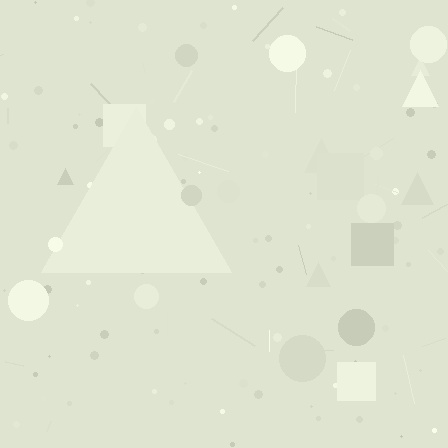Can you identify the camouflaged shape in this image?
The camouflaged shape is a triangle.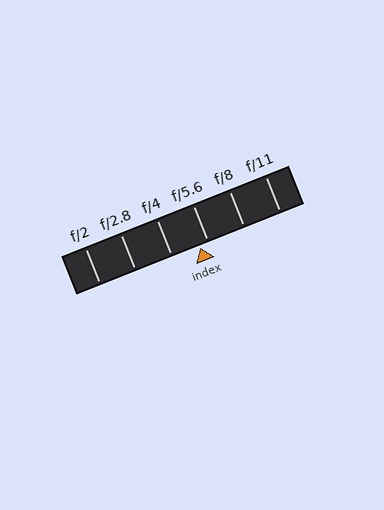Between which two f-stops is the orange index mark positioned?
The index mark is between f/4 and f/5.6.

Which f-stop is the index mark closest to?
The index mark is closest to f/5.6.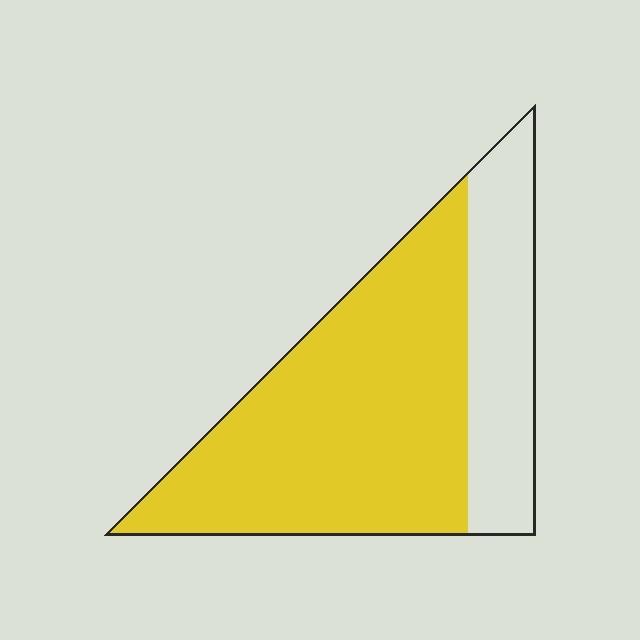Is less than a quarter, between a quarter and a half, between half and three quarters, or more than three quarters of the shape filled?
Between half and three quarters.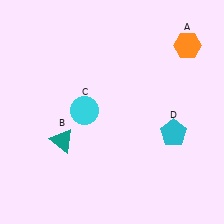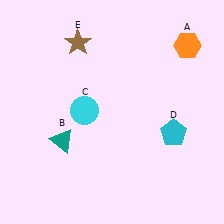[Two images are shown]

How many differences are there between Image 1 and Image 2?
There is 1 difference between the two images.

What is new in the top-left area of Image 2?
A brown star (E) was added in the top-left area of Image 2.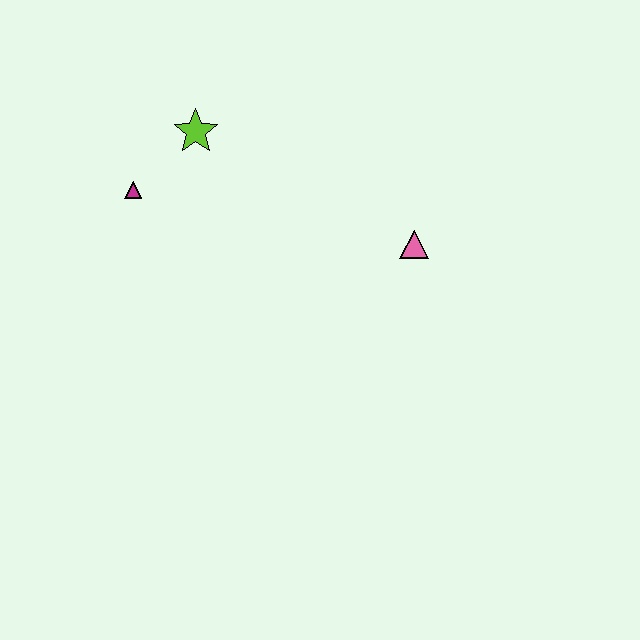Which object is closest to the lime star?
The magenta triangle is closest to the lime star.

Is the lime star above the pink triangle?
Yes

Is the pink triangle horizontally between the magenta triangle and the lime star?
No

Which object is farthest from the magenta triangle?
The pink triangle is farthest from the magenta triangle.